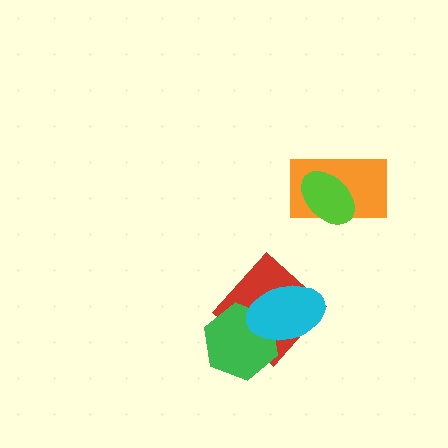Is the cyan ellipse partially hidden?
No, no other shape covers it.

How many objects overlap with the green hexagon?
2 objects overlap with the green hexagon.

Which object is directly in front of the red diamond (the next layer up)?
The green hexagon is directly in front of the red diamond.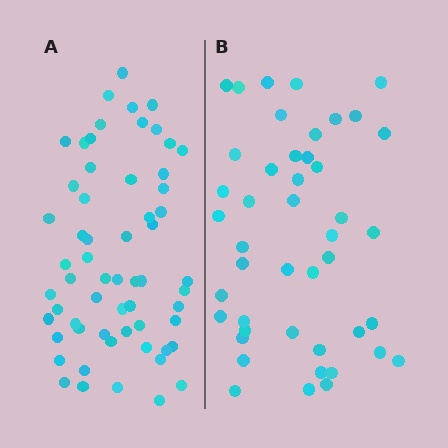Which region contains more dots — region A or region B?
Region A (the left region) has more dots.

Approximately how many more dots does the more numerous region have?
Region A has approximately 15 more dots than region B.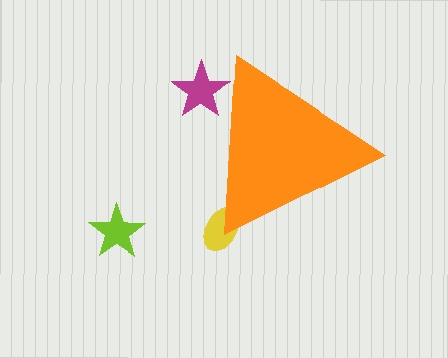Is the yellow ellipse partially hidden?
Yes, the yellow ellipse is partially hidden behind the orange triangle.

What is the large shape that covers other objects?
An orange triangle.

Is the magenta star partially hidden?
Yes, the magenta star is partially hidden behind the orange triangle.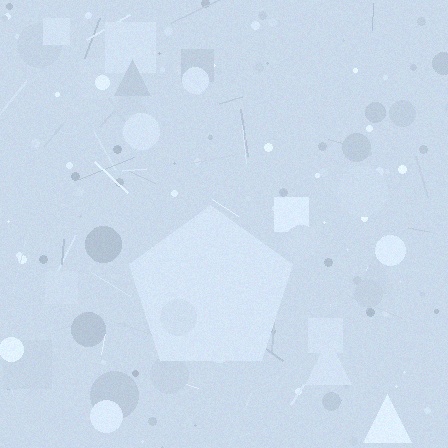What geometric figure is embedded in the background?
A pentagon is embedded in the background.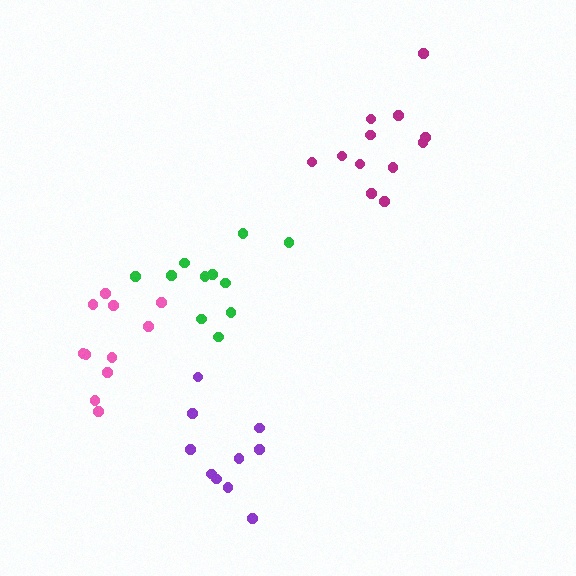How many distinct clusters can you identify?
There are 4 distinct clusters.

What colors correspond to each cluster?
The clusters are colored: magenta, pink, green, purple.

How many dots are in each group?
Group 1: 12 dots, Group 2: 11 dots, Group 3: 11 dots, Group 4: 10 dots (44 total).